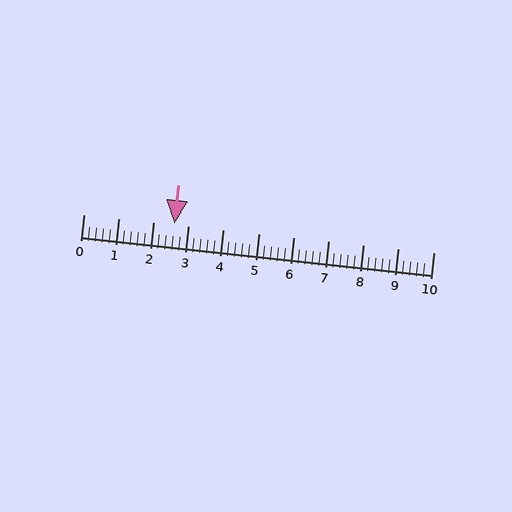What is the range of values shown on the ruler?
The ruler shows values from 0 to 10.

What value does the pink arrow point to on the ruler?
The pink arrow points to approximately 2.6.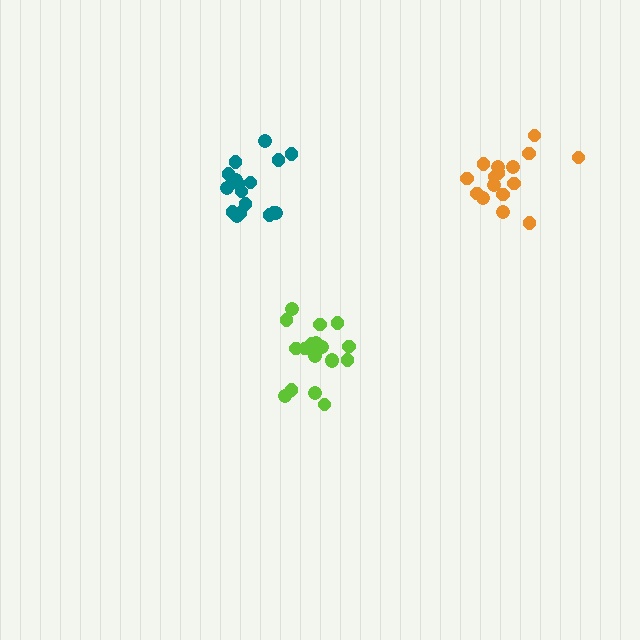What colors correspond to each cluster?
The clusters are colored: lime, orange, teal.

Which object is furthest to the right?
The orange cluster is rightmost.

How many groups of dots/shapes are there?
There are 3 groups.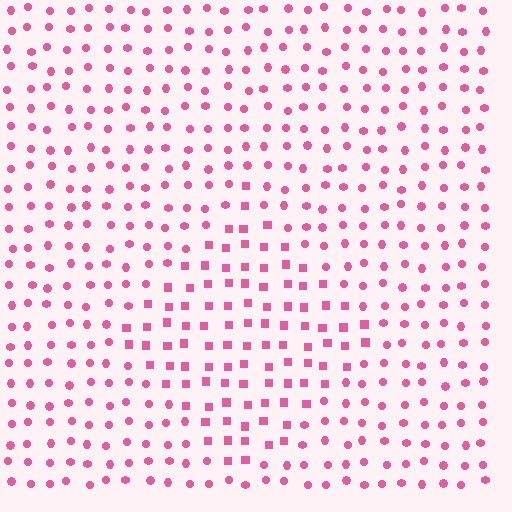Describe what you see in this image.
The image is filled with small pink elements arranged in a uniform grid. A diamond-shaped region contains squares, while the surrounding area contains circles. The boundary is defined purely by the change in element shape.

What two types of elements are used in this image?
The image uses squares inside the diamond region and circles outside it.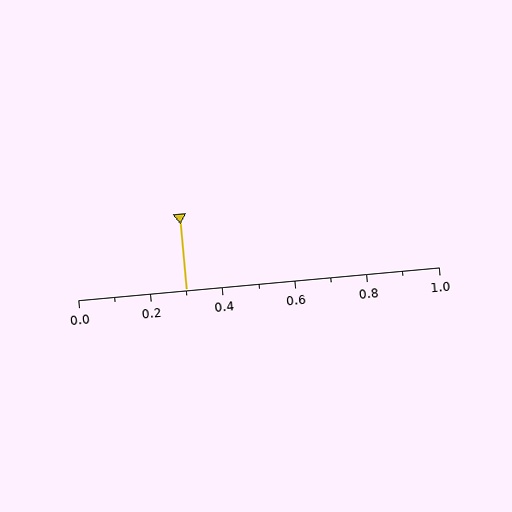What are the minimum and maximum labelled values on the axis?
The axis runs from 0.0 to 1.0.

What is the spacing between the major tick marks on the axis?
The major ticks are spaced 0.2 apart.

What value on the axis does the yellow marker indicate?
The marker indicates approximately 0.3.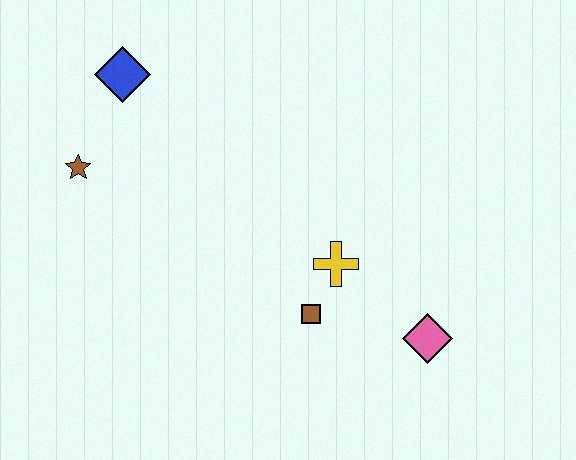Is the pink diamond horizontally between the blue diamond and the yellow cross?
No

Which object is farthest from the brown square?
The blue diamond is farthest from the brown square.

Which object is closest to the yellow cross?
The brown square is closest to the yellow cross.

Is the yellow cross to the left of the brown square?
No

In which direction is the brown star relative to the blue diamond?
The brown star is below the blue diamond.